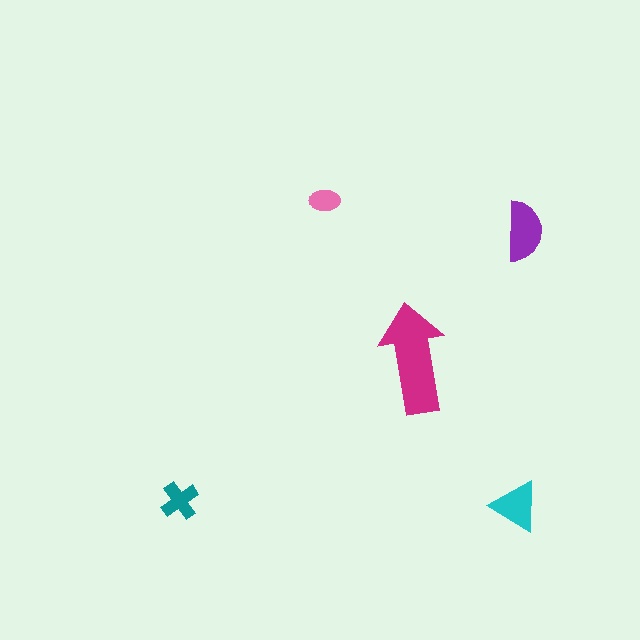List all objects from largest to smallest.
The magenta arrow, the purple semicircle, the cyan triangle, the teal cross, the pink ellipse.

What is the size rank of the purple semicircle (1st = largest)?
2nd.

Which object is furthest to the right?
The purple semicircle is rightmost.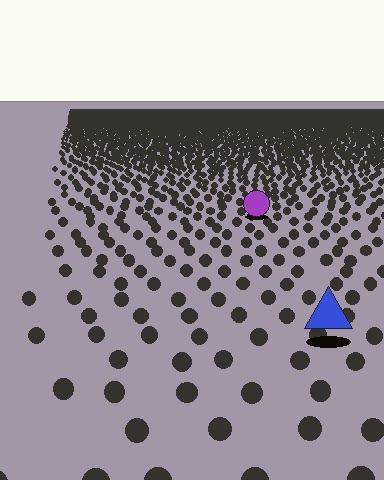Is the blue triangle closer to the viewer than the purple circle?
Yes. The blue triangle is closer — you can tell from the texture gradient: the ground texture is coarser near it.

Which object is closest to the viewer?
The blue triangle is closest. The texture marks near it are larger and more spread out.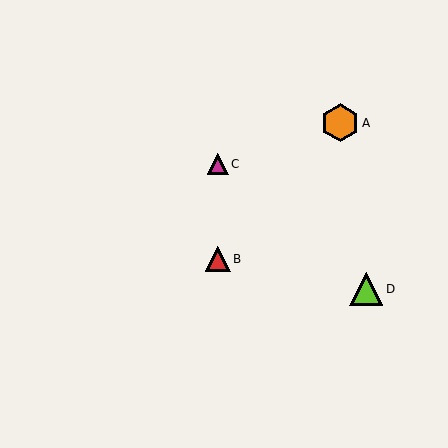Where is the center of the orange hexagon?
The center of the orange hexagon is at (340, 123).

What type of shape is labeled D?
Shape D is a lime triangle.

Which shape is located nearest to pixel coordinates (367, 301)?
The lime triangle (labeled D) at (366, 289) is nearest to that location.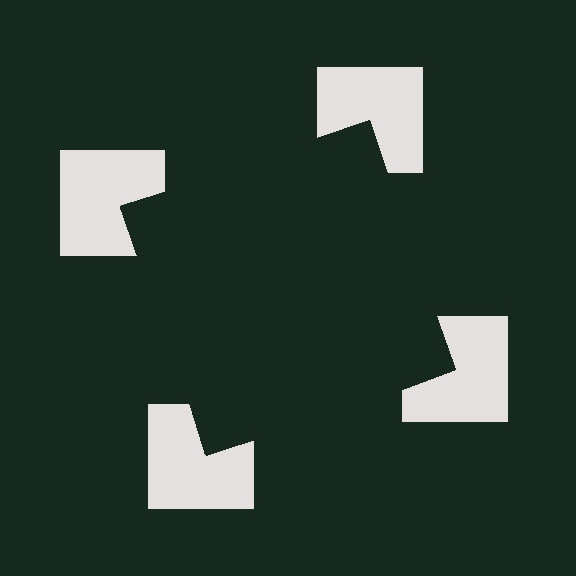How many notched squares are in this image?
There are 4 — one at each vertex of the illusory square.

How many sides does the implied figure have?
4 sides.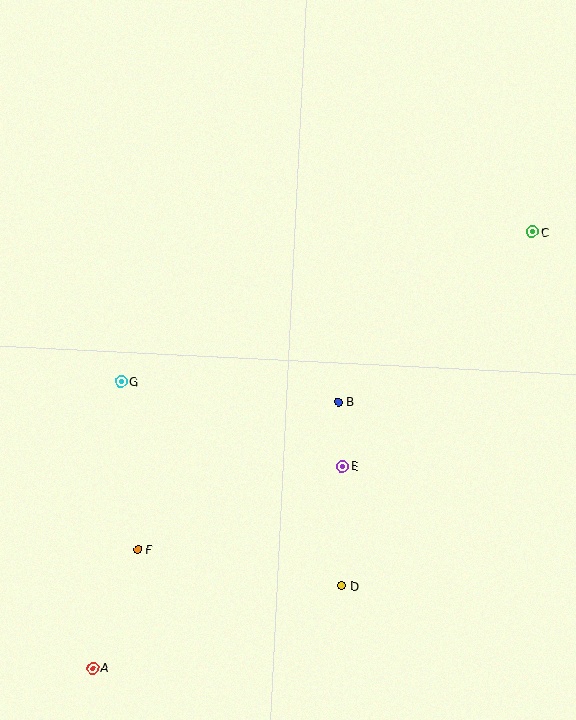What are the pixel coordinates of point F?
Point F is at (138, 549).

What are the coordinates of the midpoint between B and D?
The midpoint between B and D is at (340, 494).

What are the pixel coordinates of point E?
Point E is at (342, 466).